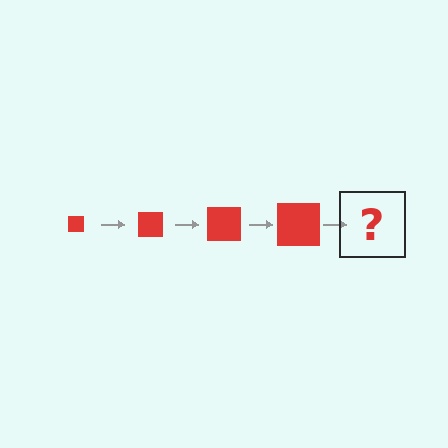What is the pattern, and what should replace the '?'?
The pattern is that the square gets progressively larger each step. The '?' should be a red square, larger than the previous one.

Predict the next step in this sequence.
The next step is a red square, larger than the previous one.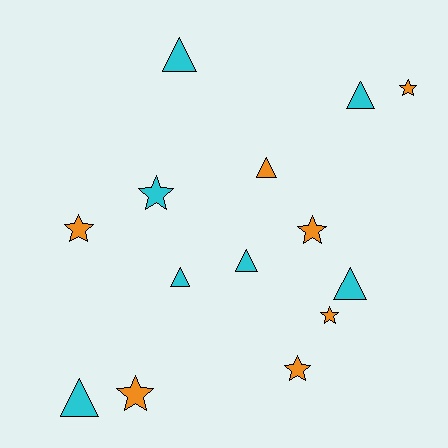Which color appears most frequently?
Orange, with 7 objects.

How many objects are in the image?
There are 14 objects.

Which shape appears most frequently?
Star, with 7 objects.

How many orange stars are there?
There are 6 orange stars.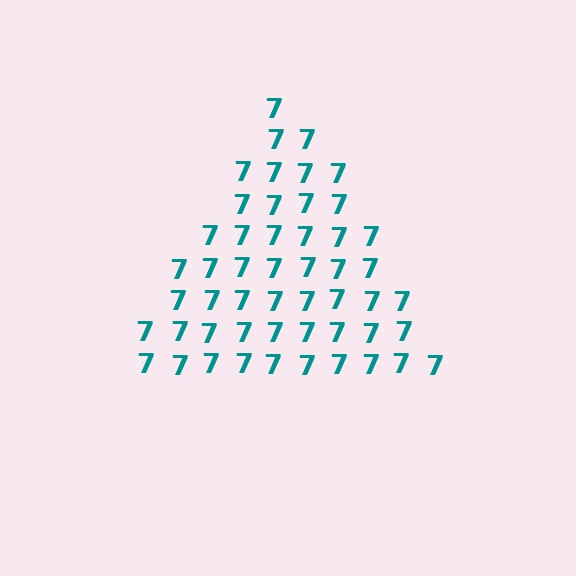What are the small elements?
The small elements are digit 7's.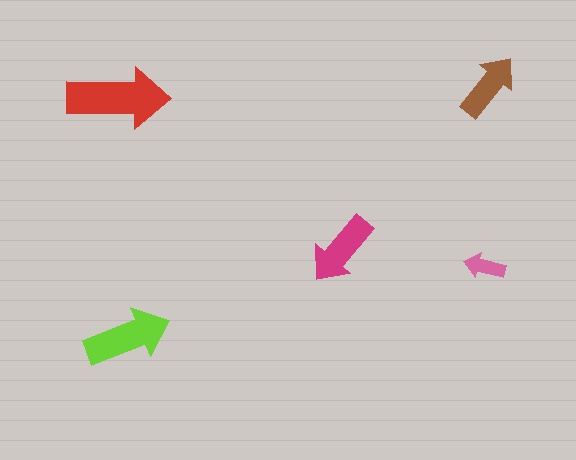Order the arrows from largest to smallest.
the red one, the lime one, the magenta one, the brown one, the pink one.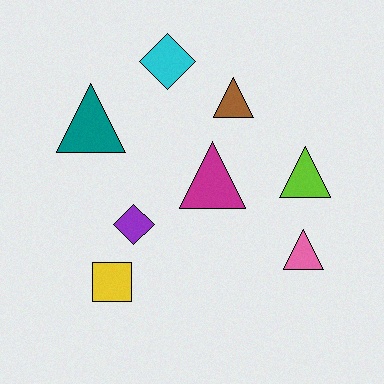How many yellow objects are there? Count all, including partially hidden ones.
There is 1 yellow object.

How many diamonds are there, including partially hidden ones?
There are 2 diamonds.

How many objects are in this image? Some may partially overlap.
There are 8 objects.